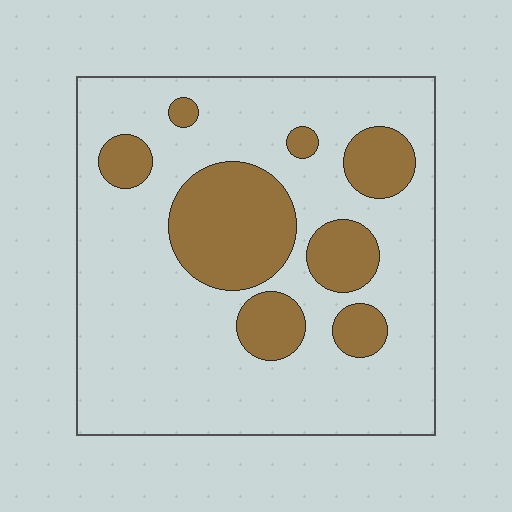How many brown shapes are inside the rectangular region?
8.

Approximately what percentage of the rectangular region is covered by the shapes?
Approximately 25%.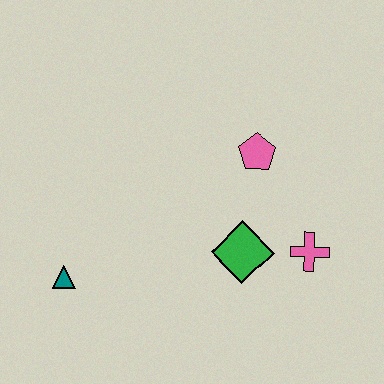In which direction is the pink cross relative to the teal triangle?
The pink cross is to the right of the teal triangle.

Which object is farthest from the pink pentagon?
The teal triangle is farthest from the pink pentagon.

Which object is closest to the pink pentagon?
The green diamond is closest to the pink pentagon.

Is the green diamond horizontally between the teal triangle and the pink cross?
Yes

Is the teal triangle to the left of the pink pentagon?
Yes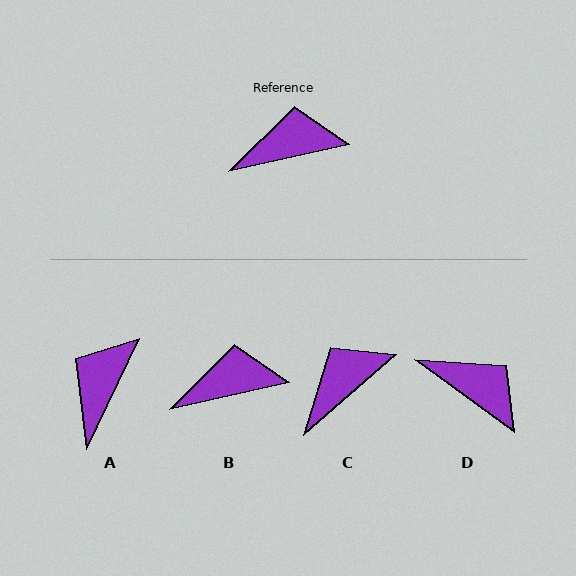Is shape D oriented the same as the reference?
No, it is off by about 49 degrees.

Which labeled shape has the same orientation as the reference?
B.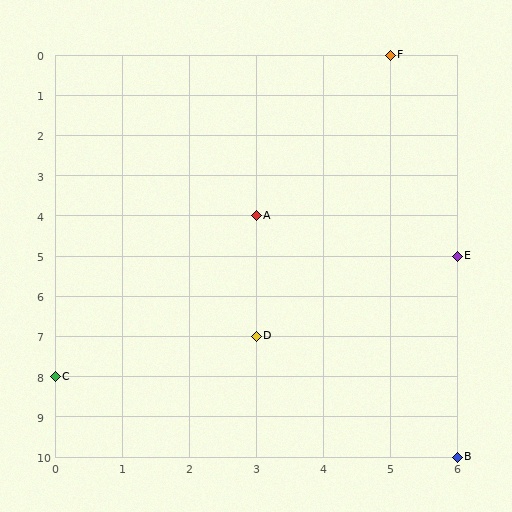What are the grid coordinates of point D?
Point D is at grid coordinates (3, 7).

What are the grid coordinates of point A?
Point A is at grid coordinates (3, 4).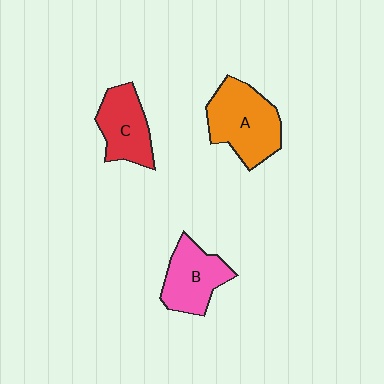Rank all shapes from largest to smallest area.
From largest to smallest: A (orange), B (pink), C (red).